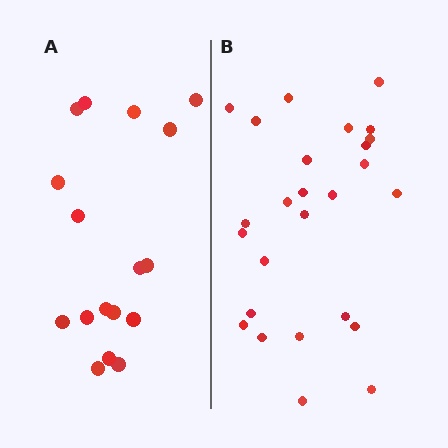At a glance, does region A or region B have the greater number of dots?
Region B (the right region) has more dots.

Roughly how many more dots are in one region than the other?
Region B has roughly 8 or so more dots than region A.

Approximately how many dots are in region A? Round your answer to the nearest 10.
About 20 dots. (The exact count is 17, which rounds to 20.)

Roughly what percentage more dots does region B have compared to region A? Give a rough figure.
About 55% more.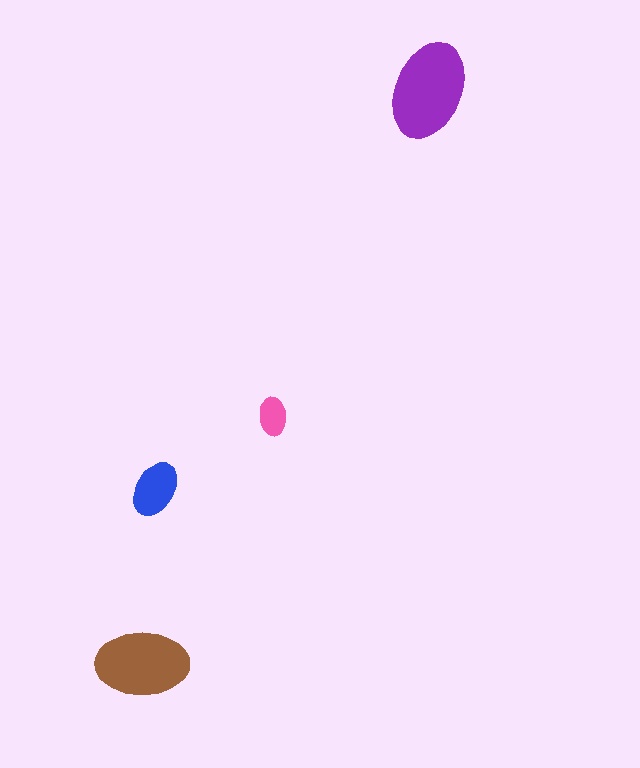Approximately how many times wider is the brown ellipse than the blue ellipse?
About 1.5 times wider.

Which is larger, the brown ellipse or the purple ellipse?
The purple one.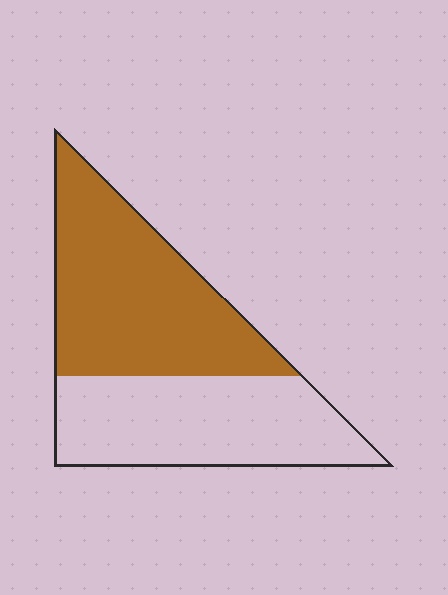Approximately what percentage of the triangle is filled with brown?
Approximately 55%.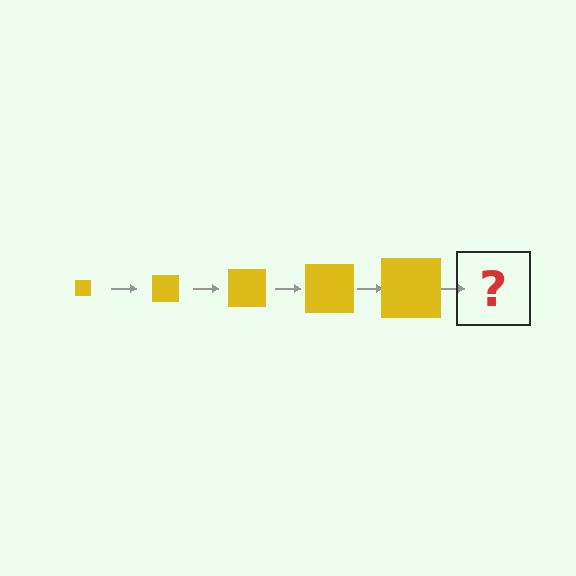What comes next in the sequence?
The next element should be a yellow square, larger than the previous one.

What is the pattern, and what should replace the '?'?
The pattern is that the square gets progressively larger each step. The '?' should be a yellow square, larger than the previous one.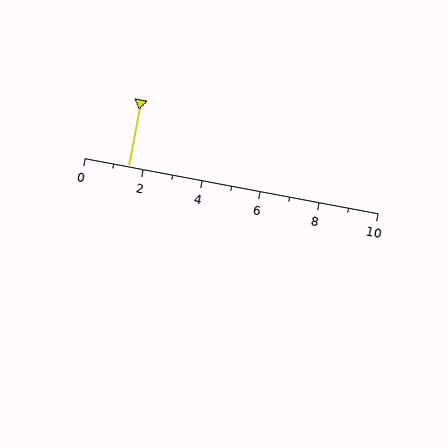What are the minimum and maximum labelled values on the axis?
The axis runs from 0 to 10.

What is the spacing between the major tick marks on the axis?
The major ticks are spaced 2 apart.